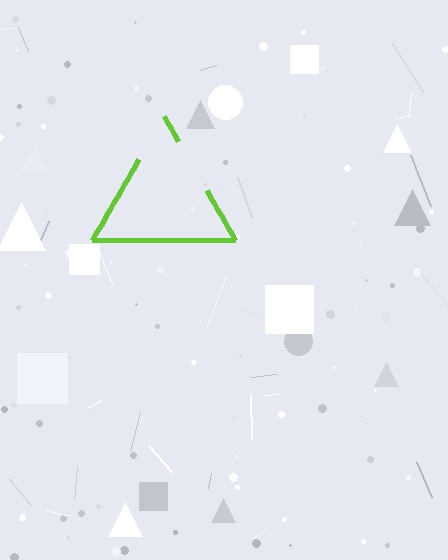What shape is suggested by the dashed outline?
The dashed outline suggests a triangle.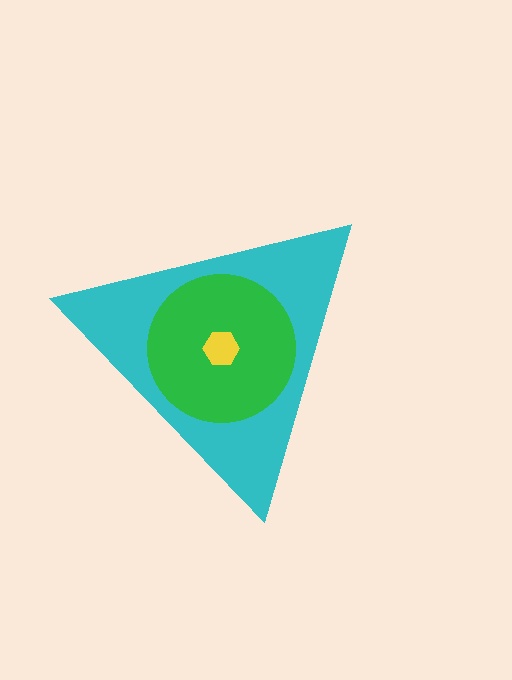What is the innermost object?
The yellow hexagon.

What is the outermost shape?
The cyan triangle.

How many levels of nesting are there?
3.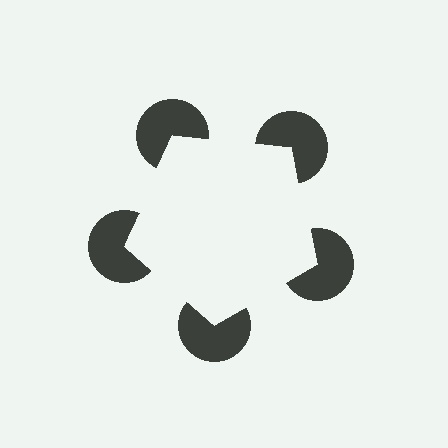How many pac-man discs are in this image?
There are 5 — one at each vertex of the illusory pentagon.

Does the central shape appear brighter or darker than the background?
It typically appears slightly brighter than the background, even though no actual brightness change is drawn.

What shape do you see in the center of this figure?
An illusory pentagon — its edges are inferred from the aligned wedge cuts in the pac-man discs, not physically drawn.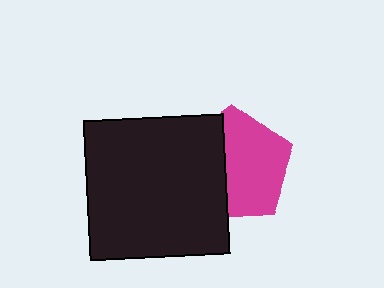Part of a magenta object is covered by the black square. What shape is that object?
It is a pentagon.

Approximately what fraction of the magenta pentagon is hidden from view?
Roughly 40% of the magenta pentagon is hidden behind the black square.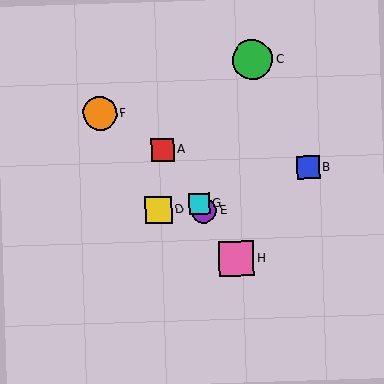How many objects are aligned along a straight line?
4 objects (A, E, G, H) are aligned along a straight line.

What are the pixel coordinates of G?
Object G is at (199, 204).